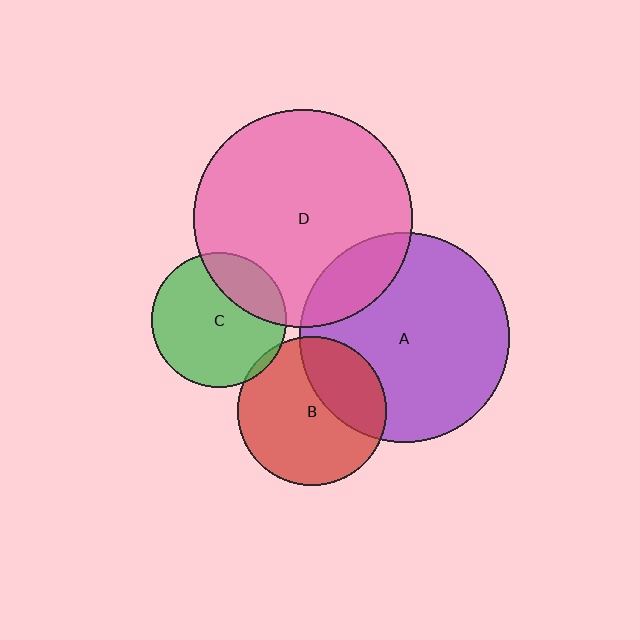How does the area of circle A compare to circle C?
Approximately 2.4 times.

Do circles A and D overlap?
Yes.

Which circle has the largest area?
Circle D (pink).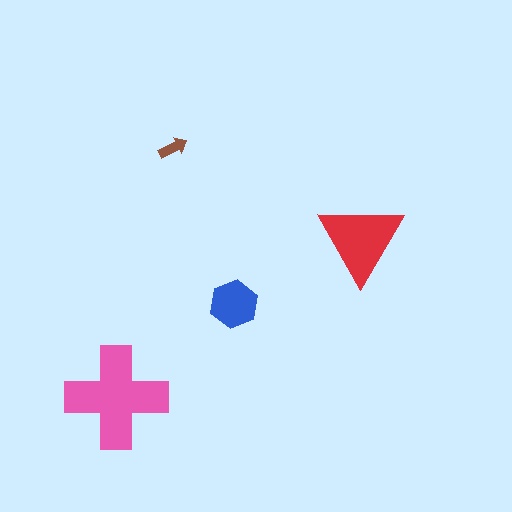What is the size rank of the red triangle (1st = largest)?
2nd.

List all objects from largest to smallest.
The pink cross, the red triangle, the blue hexagon, the brown arrow.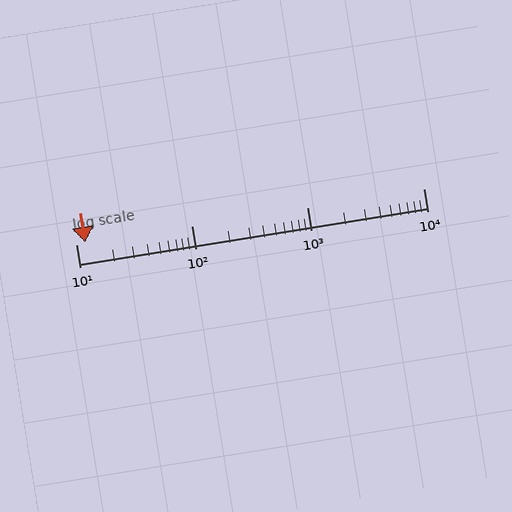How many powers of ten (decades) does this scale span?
The scale spans 3 decades, from 10 to 10000.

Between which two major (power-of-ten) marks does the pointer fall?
The pointer is between 10 and 100.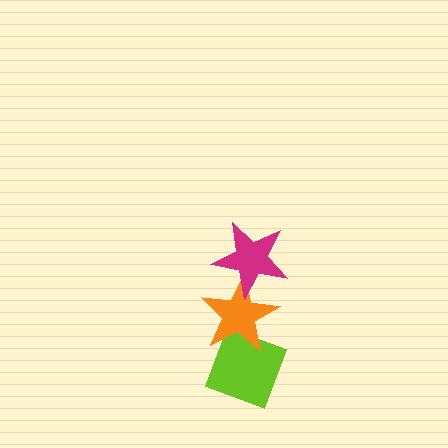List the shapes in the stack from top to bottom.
From top to bottom: the magenta star, the orange star, the lime diamond.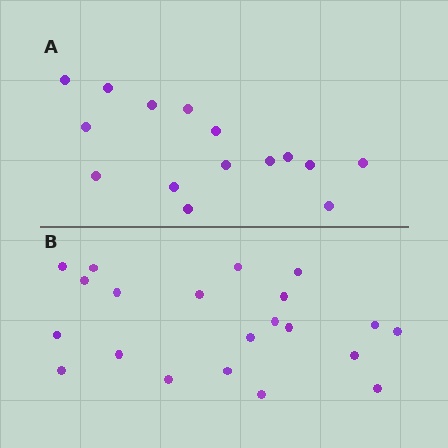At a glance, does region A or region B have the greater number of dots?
Region B (the bottom region) has more dots.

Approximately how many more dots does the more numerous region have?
Region B has about 6 more dots than region A.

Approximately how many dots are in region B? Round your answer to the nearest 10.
About 20 dots. (The exact count is 21, which rounds to 20.)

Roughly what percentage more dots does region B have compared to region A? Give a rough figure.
About 40% more.